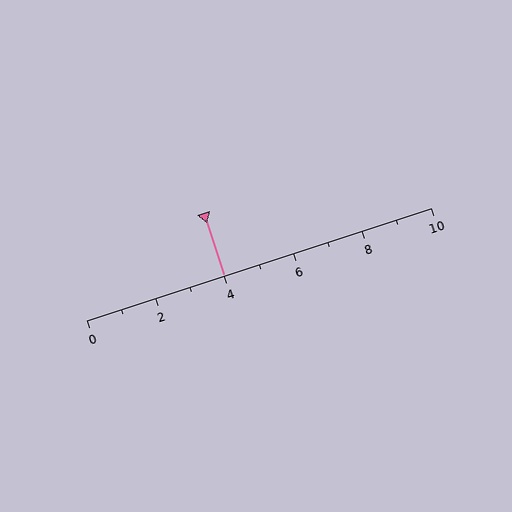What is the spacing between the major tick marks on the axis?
The major ticks are spaced 2 apart.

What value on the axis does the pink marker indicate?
The marker indicates approximately 4.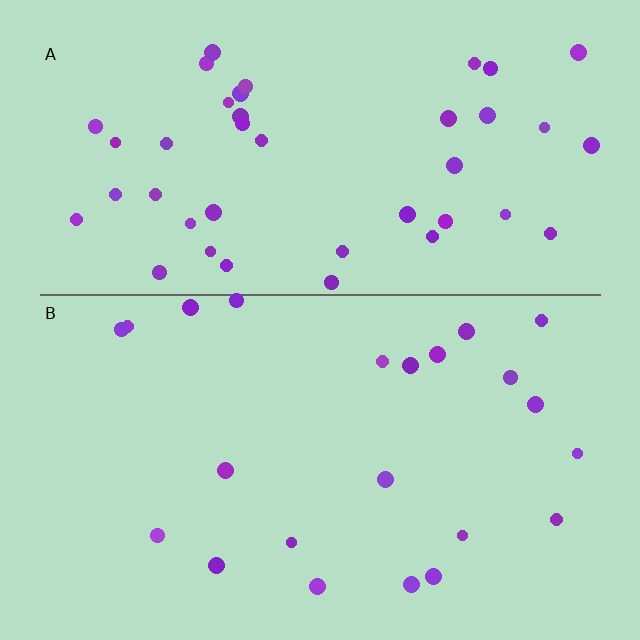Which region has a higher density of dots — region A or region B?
A (the top).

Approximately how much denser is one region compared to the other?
Approximately 1.9× — region A over region B.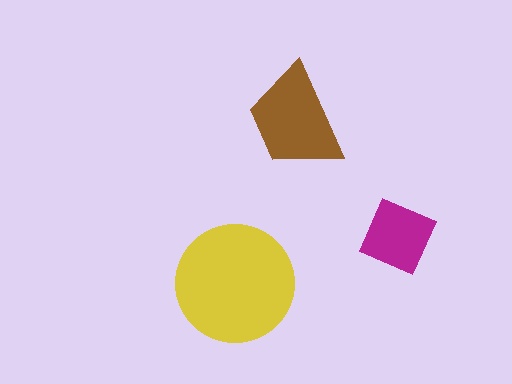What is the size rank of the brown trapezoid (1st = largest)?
2nd.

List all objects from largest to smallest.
The yellow circle, the brown trapezoid, the magenta square.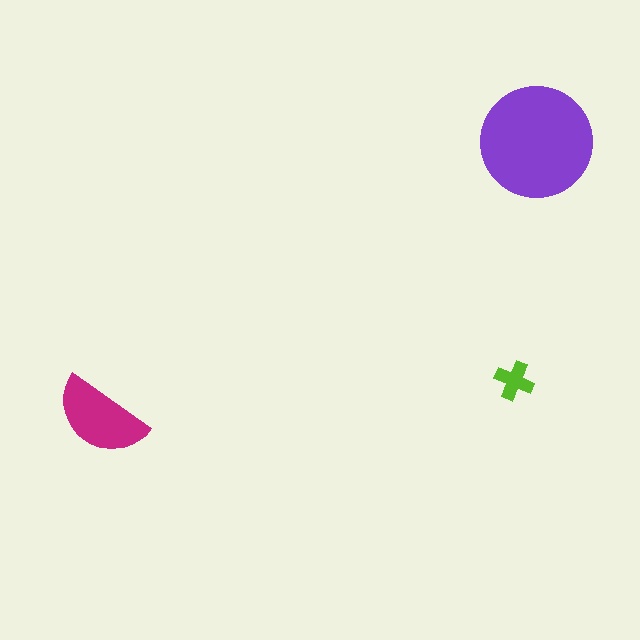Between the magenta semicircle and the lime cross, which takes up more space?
The magenta semicircle.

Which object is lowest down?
The magenta semicircle is bottommost.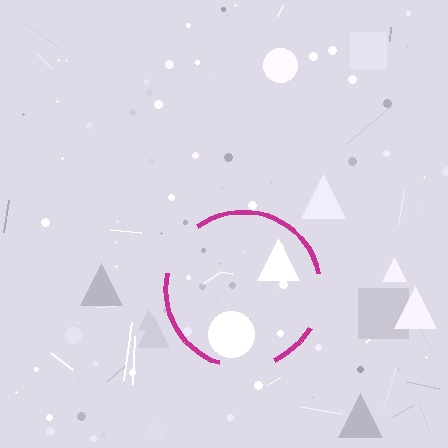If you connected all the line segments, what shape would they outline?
They would outline a circle.